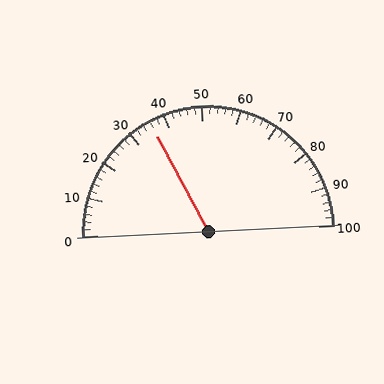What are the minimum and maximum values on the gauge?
The gauge ranges from 0 to 100.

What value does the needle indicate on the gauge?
The needle indicates approximately 36.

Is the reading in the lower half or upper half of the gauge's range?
The reading is in the lower half of the range (0 to 100).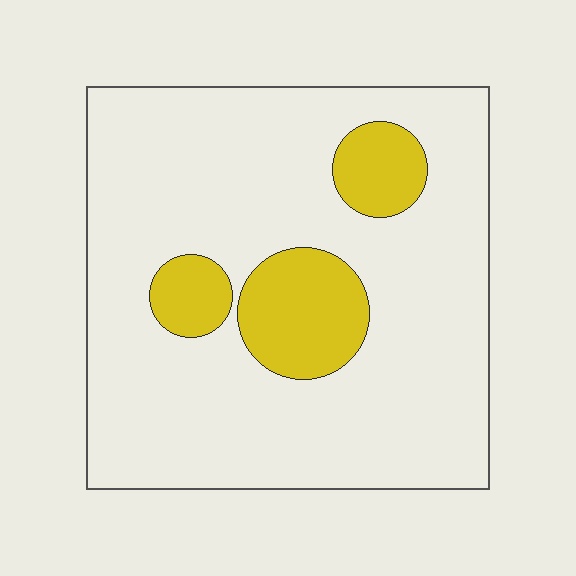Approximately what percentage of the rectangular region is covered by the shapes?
Approximately 15%.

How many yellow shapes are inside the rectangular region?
3.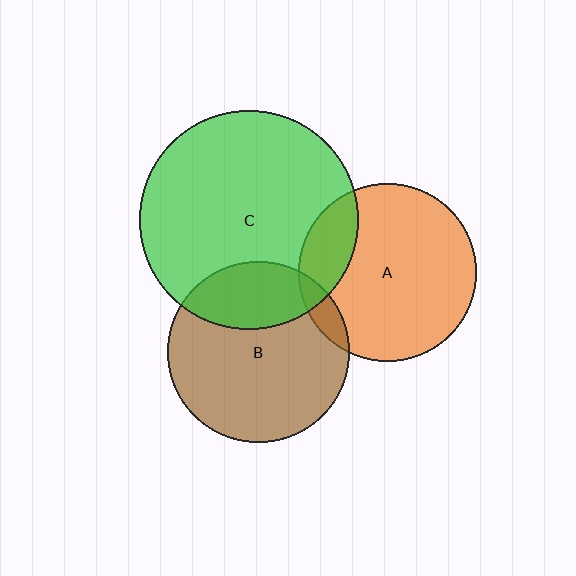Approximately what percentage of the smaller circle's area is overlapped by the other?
Approximately 5%.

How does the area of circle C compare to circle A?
Approximately 1.5 times.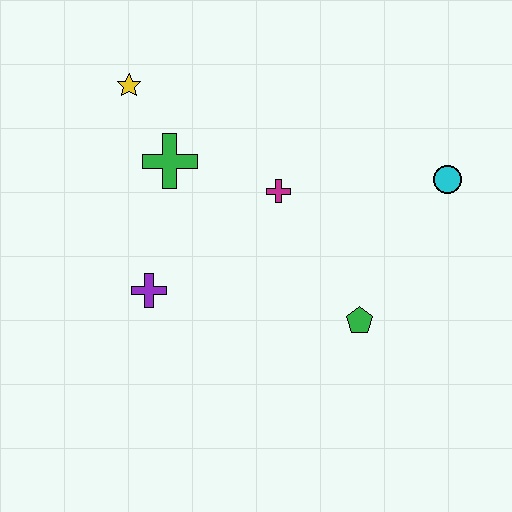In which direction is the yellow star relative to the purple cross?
The yellow star is above the purple cross.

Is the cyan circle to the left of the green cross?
No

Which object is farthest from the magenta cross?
The yellow star is farthest from the magenta cross.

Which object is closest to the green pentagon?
The magenta cross is closest to the green pentagon.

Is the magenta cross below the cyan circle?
Yes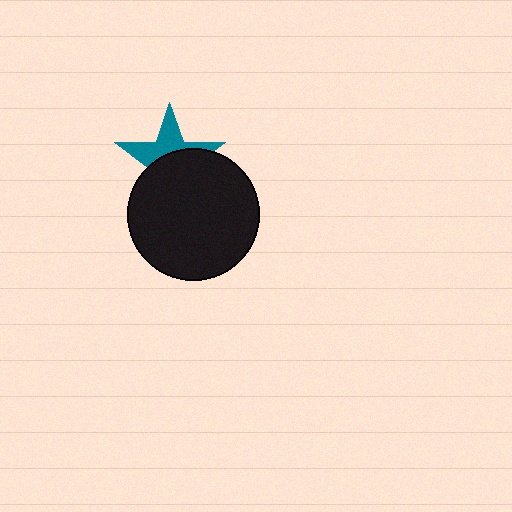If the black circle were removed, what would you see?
You would see the complete teal star.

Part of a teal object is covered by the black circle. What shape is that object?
It is a star.